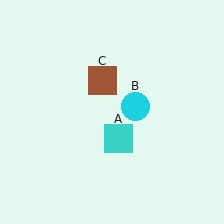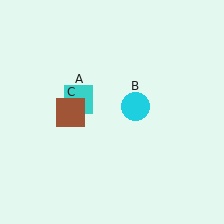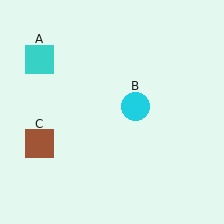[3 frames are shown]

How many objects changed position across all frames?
2 objects changed position: cyan square (object A), brown square (object C).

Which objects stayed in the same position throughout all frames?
Cyan circle (object B) remained stationary.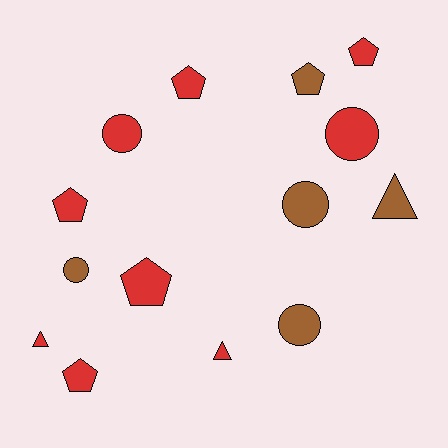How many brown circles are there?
There are 3 brown circles.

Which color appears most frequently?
Red, with 9 objects.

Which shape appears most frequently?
Pentagon, with 6 objects.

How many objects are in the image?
There are 14 objects.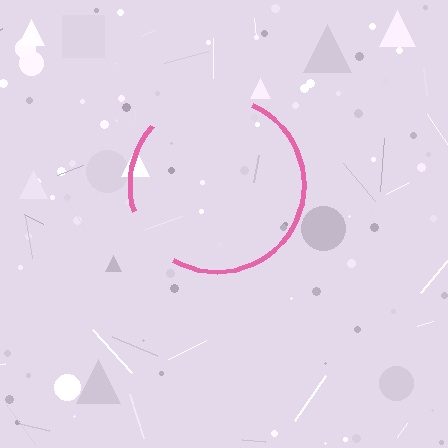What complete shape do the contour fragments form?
The contour fragments form a circle.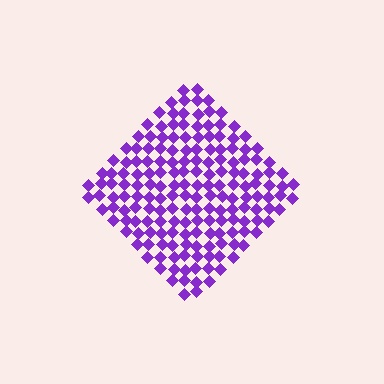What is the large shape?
The large shape is a diamond.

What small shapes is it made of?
It is made of small diamonds.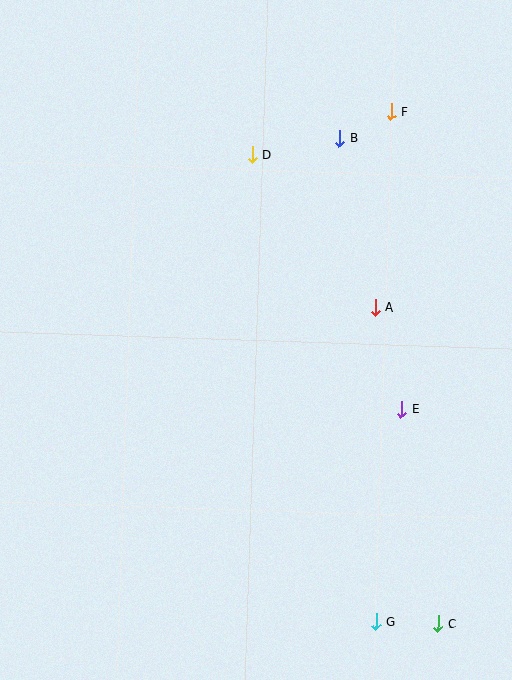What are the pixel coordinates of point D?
Point D is at (252, 154).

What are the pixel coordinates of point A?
Point A is at (375, 307).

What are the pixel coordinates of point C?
Point C is at (438, 623).